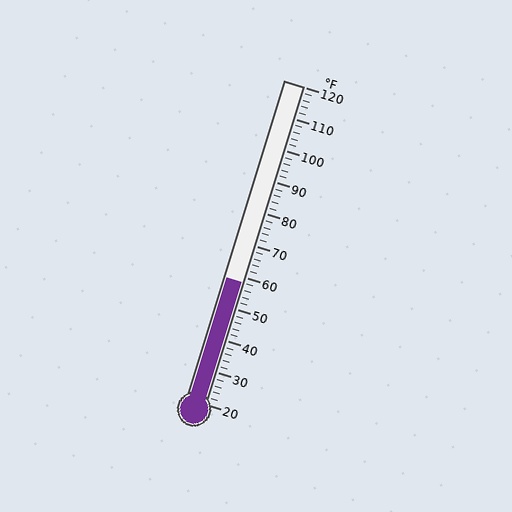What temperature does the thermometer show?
The thermometer shows approximately 58°F.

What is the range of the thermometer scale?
The thermometer scale ranges from 20°F to 120°F.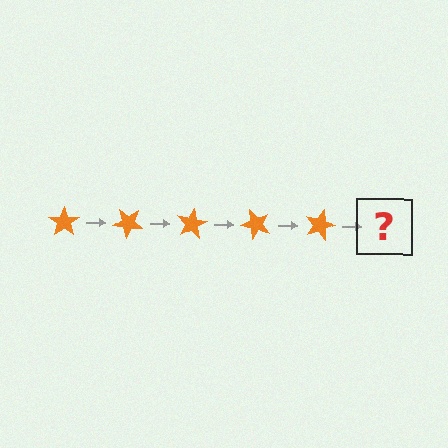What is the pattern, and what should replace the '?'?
The pattern is that the star rotates 40 degrees each step. The '?' should be an orange star rotated 200 degrees.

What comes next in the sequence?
The next element should be an orange star rotated 200 degrees.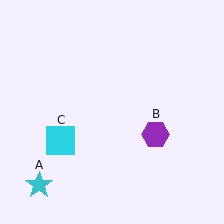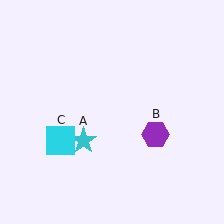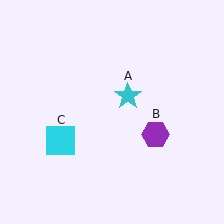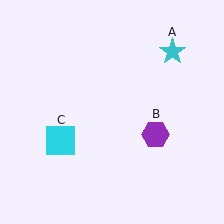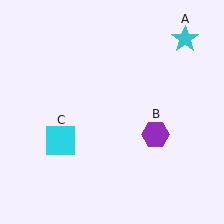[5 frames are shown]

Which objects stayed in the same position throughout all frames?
Purple hexagon (object B) and cyan square (object C) remained stationary.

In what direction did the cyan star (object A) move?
The cyan star (object A) moved up and to the right.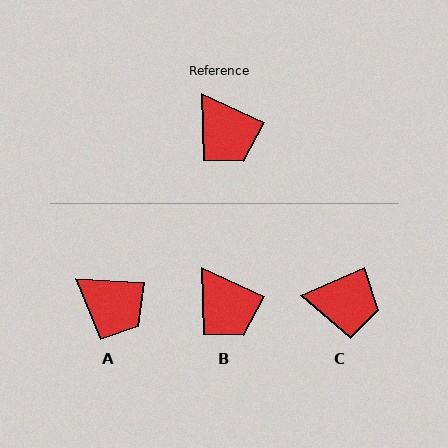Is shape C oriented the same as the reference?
No, it is off by about 47 degrees.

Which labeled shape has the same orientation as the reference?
B.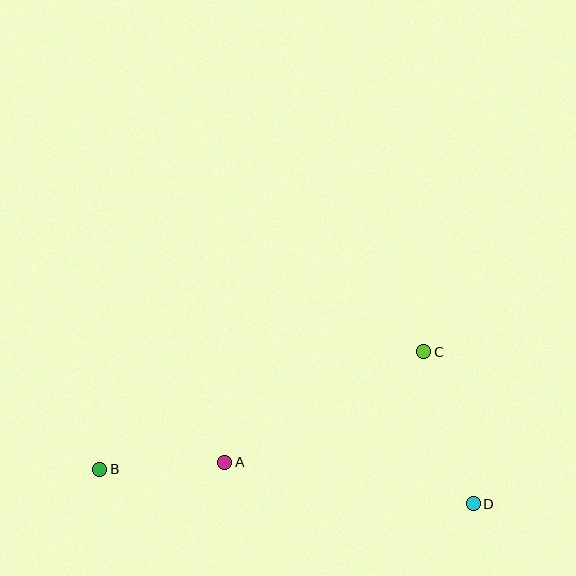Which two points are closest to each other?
Points A and B are closest to each other.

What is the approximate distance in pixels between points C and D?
The distance between C and D is approximately 160 pixels.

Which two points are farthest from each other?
Points B and D are farthest from each other.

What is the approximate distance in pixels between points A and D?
The distance between A and D is approximately 252 pixels.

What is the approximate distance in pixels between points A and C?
The distance between A and C is approximately 227 pixels.